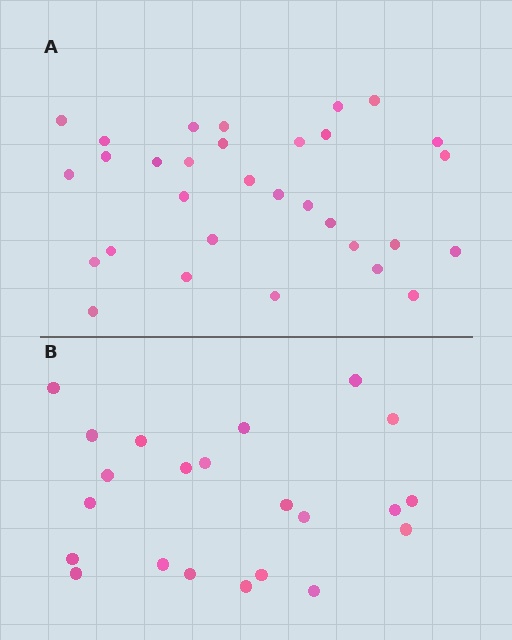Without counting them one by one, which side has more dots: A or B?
Region A (the top region) has more dots.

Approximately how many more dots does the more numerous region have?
Region A has roughly 8 or so more dots than region B.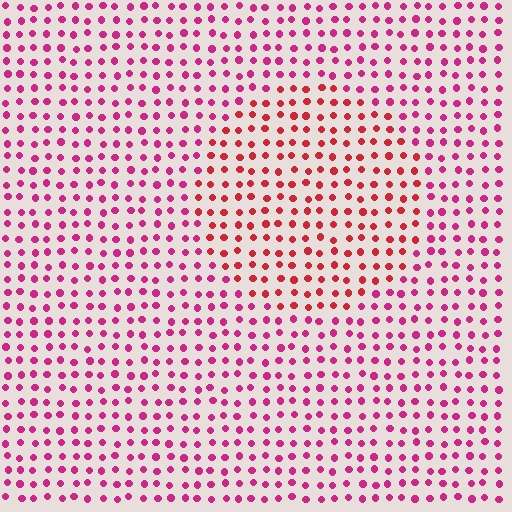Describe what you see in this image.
The image is filled with small magenta elements in a uniform arrangement. A circle-shaped region is visible where the elements are tinted to a slightly different hue, forming a subtle color boundary.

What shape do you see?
I see a circle.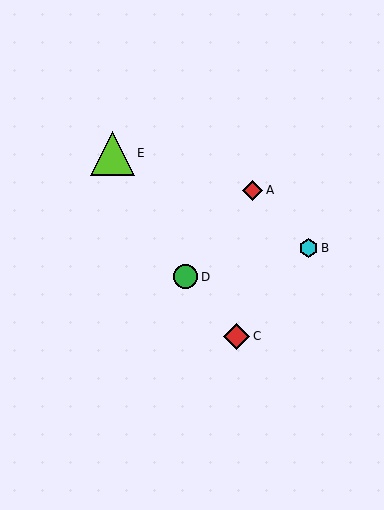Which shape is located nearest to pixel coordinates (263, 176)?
The red diamond (labeled A) at (253, 190) is nearest to that location.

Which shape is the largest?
The lime triangle (labeled E) is the largest.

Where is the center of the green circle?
The center of the green circle is at (186, 277).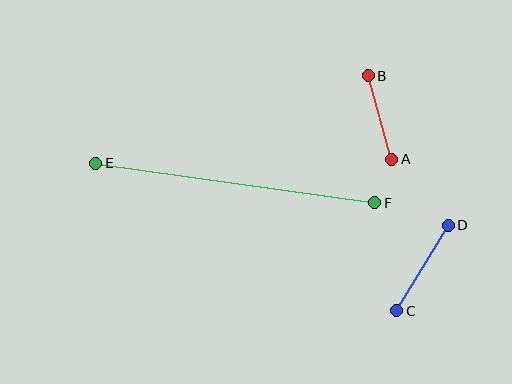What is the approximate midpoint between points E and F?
The midpoint is at approximately (235, 183) pixels.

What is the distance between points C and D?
The distance is approximately 100 pixels.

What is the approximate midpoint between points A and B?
The midpoint is at approximately (380, 117) pixels.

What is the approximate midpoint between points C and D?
The midpoint is at approximately (423, 268) pixels.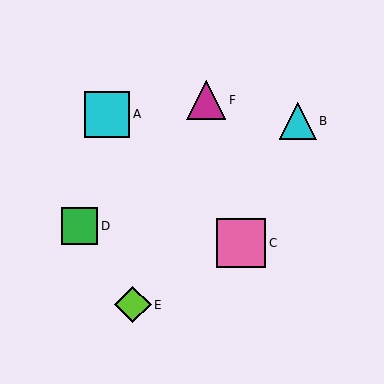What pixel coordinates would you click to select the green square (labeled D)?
Click at (80, 226) to select the green square D.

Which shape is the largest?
The pink square (labeled C) is the largest.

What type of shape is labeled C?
Shape C is a pink square.